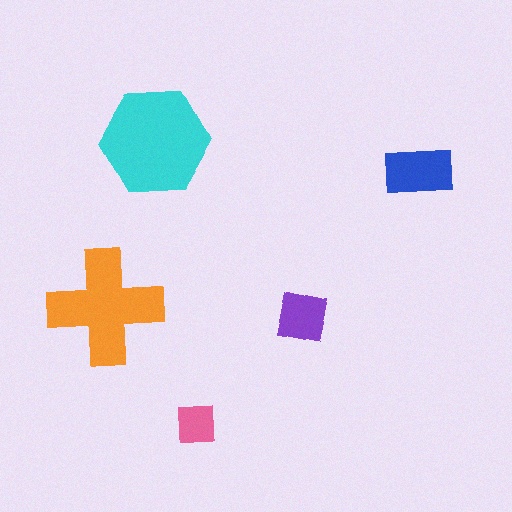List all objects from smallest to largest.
The pink square, the purple square, the blue rectangle, the orange cross, the cyan hexagon.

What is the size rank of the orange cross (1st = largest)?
2nd.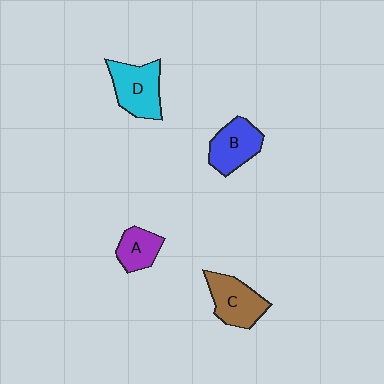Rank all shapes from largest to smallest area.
From largest to smallest: D (cyan), C (brown), B (blue), A (purple).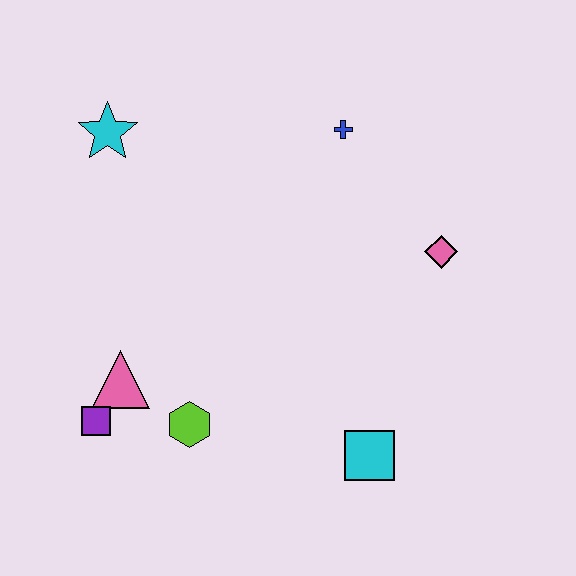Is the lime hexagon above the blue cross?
No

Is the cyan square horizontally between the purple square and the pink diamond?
Yes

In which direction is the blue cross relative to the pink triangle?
The blue cross is above the pink triangle.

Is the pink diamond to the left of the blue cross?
No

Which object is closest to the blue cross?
The pink diamond is closest to the blue cross.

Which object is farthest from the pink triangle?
The pink diamond is farthest from the pink triangle.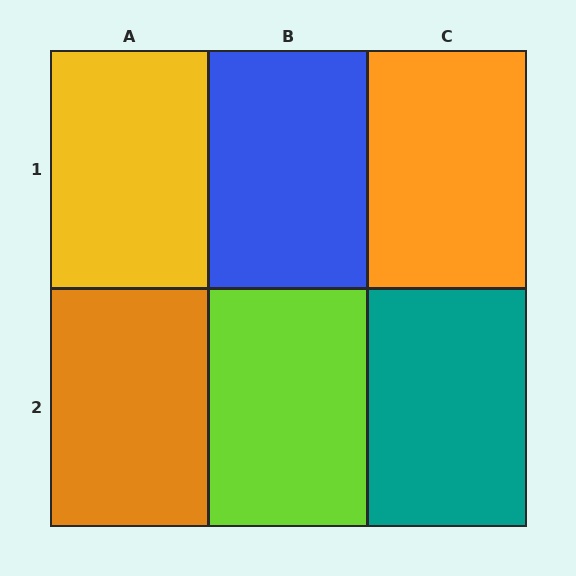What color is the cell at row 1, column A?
Yellow.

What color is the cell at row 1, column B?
Blue.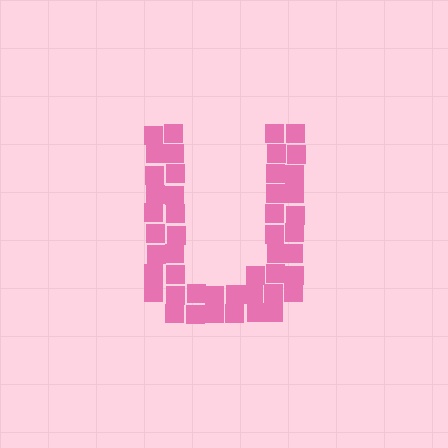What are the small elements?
The small elements are squares.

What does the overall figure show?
The overall figure shows the letter U.